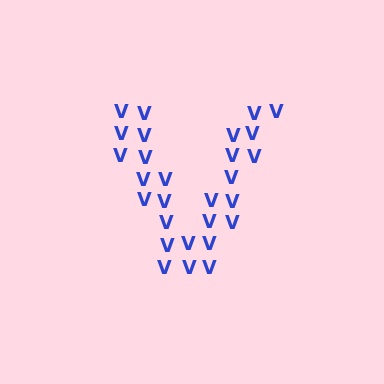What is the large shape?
The large shape is the letter V.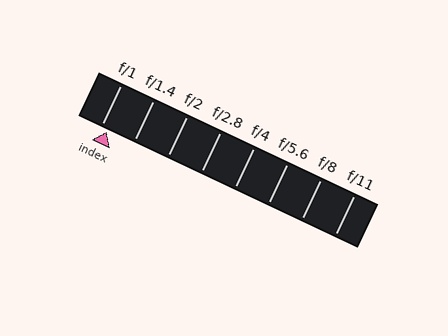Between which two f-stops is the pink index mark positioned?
The index mark is between f/1 and f/1.4.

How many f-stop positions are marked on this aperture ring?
There are 8 f-stop positions marked.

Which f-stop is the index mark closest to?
The index mark is closest to f/1.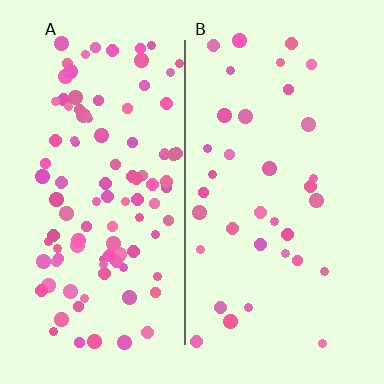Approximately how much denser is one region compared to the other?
Approximately 2.9× — region A over region B.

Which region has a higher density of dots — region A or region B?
A (the left).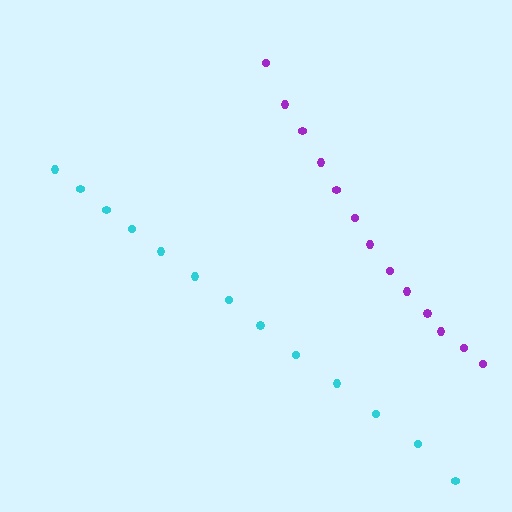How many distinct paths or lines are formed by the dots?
There are 2 distinct paths.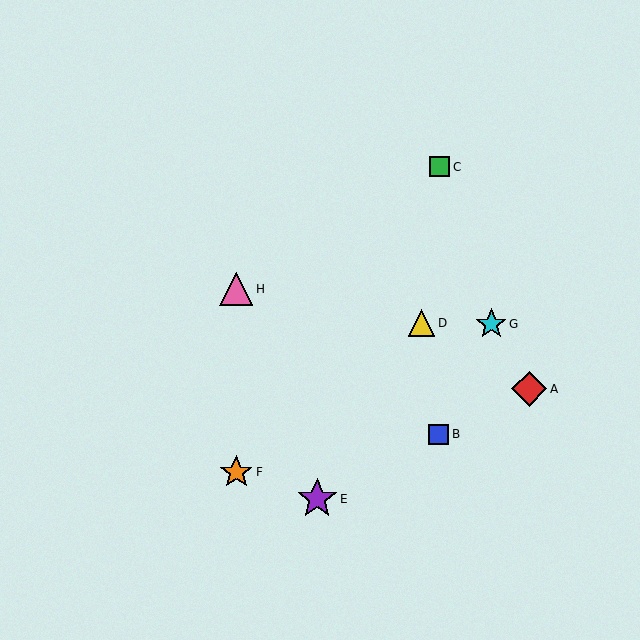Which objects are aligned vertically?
Objects F, H are aligned vertically.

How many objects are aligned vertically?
2 objects (F, H) are aligned vertically.